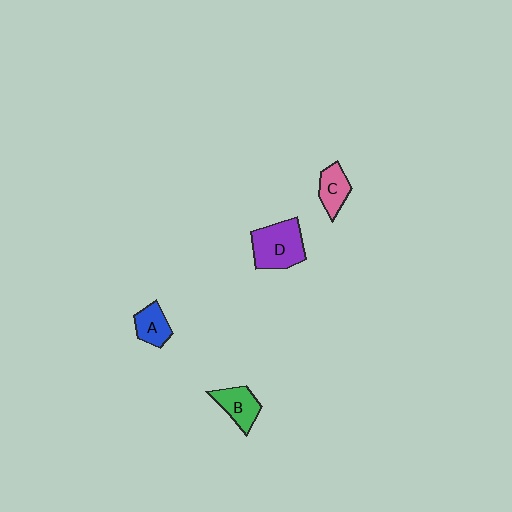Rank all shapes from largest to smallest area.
From largest to smallest: D (purple), B (green), C (pink), A (blue).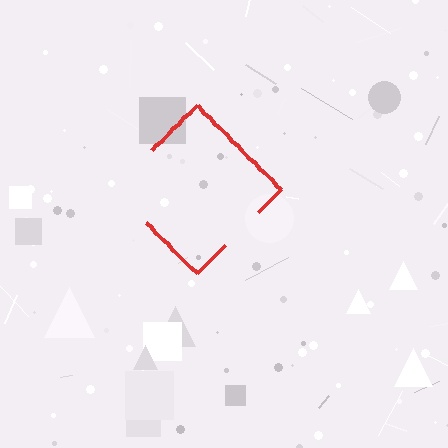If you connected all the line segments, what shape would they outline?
They would outline a diamond.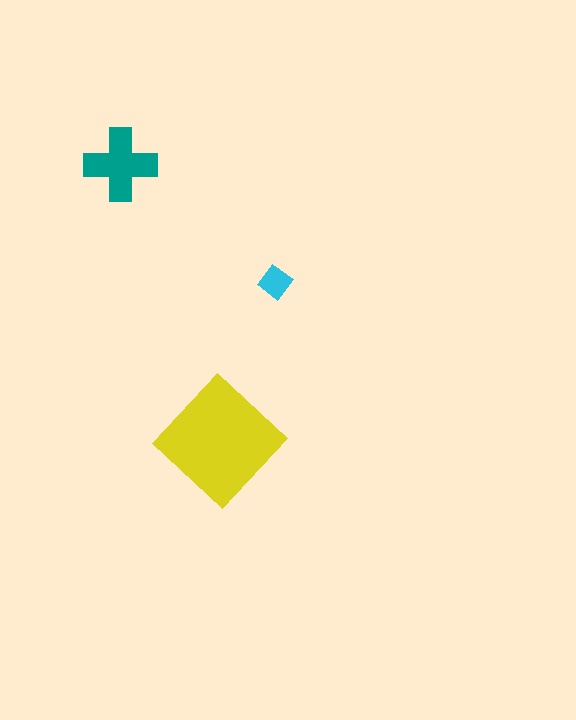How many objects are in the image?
There are 3 objects in the image.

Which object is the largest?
The yellow diamond.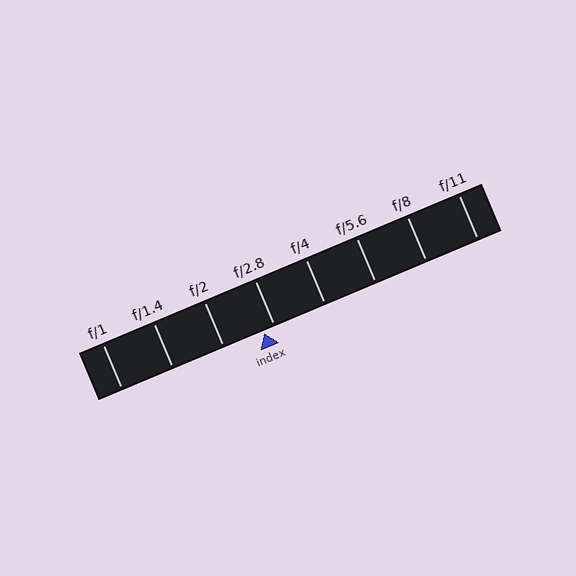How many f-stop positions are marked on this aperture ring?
There are 8 f-stop positions marked.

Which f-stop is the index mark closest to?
The index mark is closest to f/2.8.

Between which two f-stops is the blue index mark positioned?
The index mark is between f/2 and f/2.8.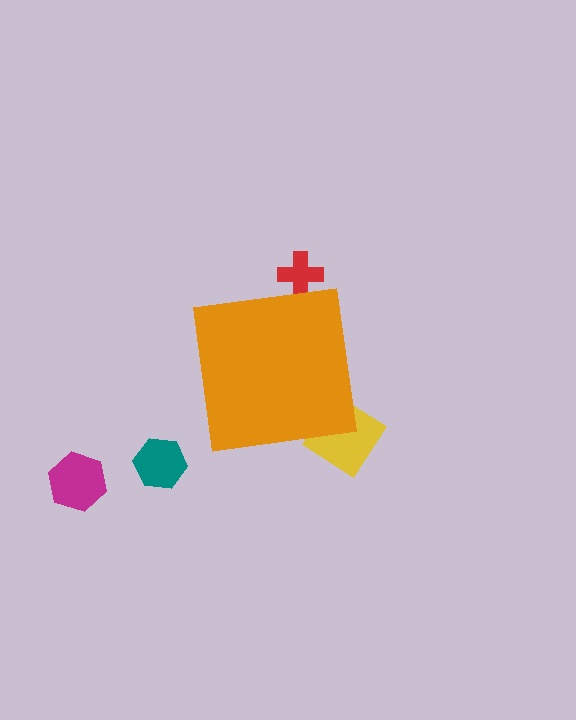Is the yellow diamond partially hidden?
Yes, the yellow diamond is partially hidden behind the orange square.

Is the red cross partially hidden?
Yes, the red cross is partially hidden behind the orange square.